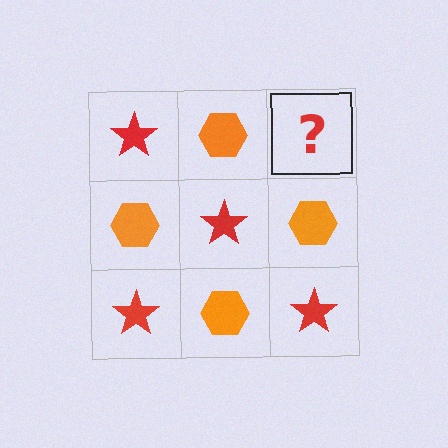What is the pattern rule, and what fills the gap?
The rule is that it alternates red star and orange hexagon in a checkerboard pattern. The gap should be filled with a red star.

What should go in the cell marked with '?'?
The missing cell should contain a red star.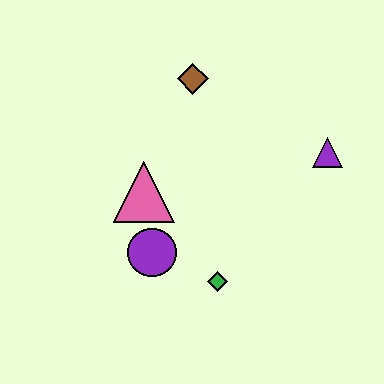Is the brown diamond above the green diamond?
Yes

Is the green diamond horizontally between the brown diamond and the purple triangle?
Yes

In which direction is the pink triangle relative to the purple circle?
The pink triangle is above the purple circle.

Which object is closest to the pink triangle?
The purple circle is closest to the pink triangle.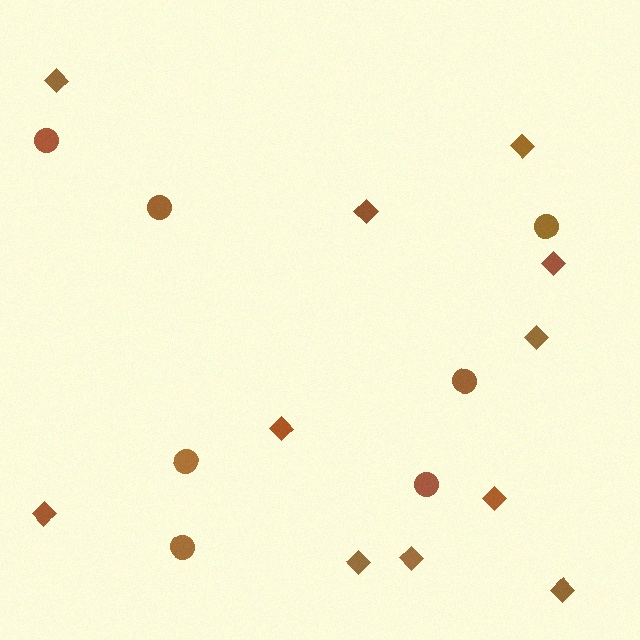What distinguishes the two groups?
There are 2 groups: one group of circles (7) and one group of diamonds (11).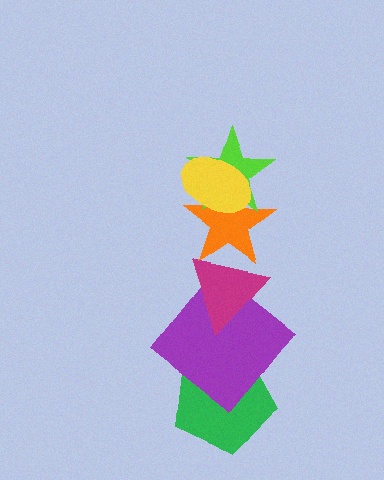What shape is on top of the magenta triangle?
The orange star is on top of the magenta triangle.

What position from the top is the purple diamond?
The purple diamond is 5th from the top.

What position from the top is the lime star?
The lime star is 2nd from the top.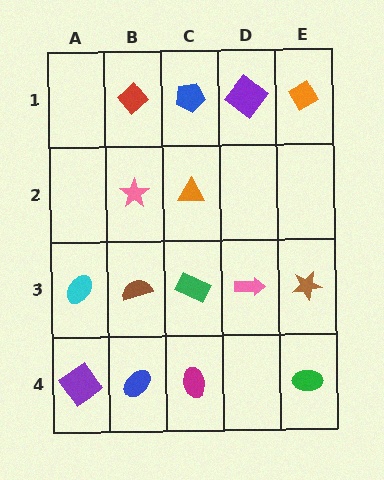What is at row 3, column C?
A green rectangle.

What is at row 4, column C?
A magenta ellipse.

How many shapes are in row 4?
4 shapes.